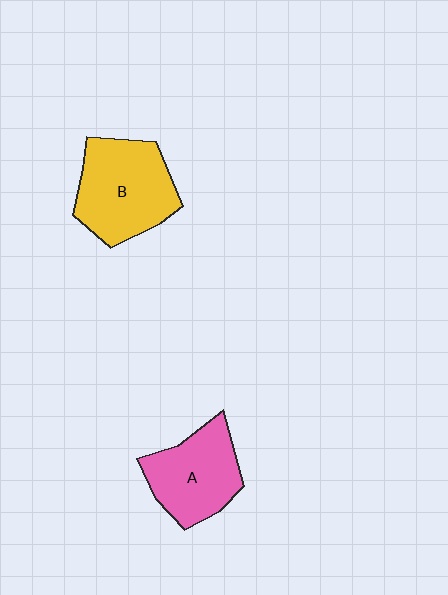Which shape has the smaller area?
Shape A (pink).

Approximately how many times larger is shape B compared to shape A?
Approximately 1.2 times.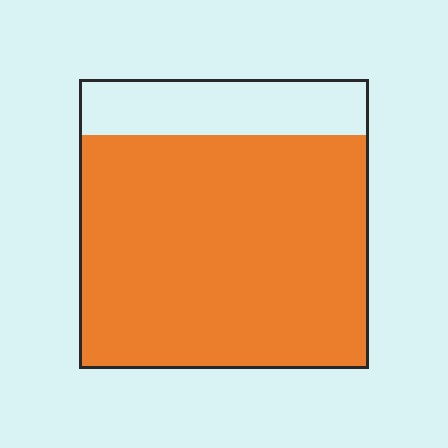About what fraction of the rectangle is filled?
About four fifths (4/5).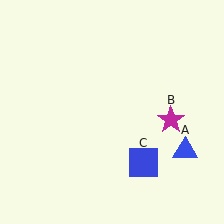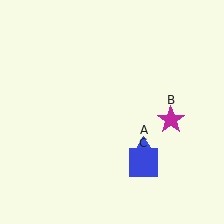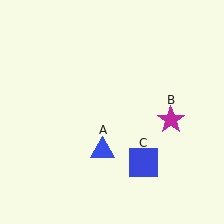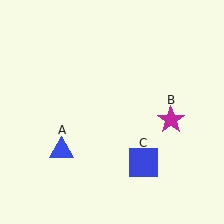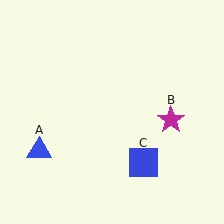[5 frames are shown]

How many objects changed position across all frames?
1 object changed position: blue triangle (object A).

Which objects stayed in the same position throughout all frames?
Magenta star (object B) and blue square (object C) remained stationary.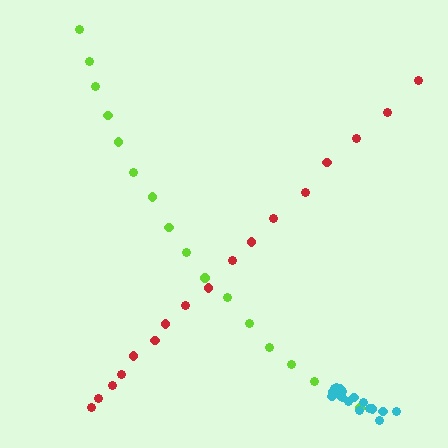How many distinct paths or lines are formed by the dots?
There are 3 distinct paths.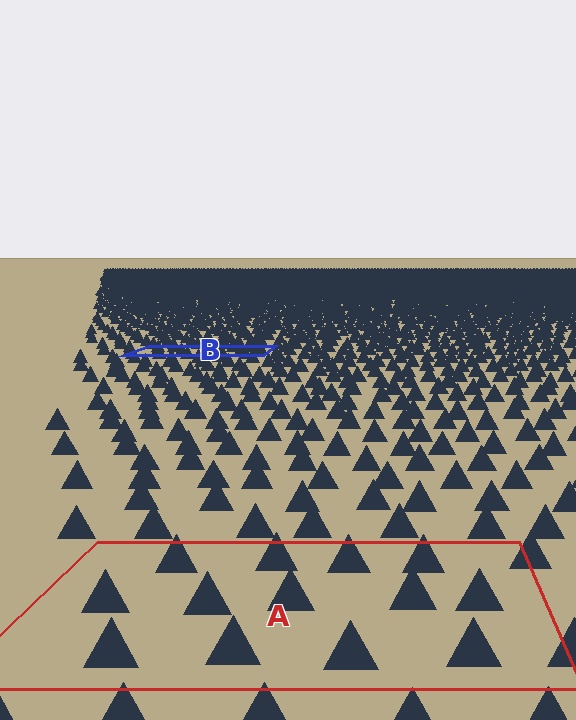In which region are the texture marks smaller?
The texture marks are smaller in region B, because it is farther away.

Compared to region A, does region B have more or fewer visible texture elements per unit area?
Region B has more texture elements per unit area — they are packed more densely because it is farther away.